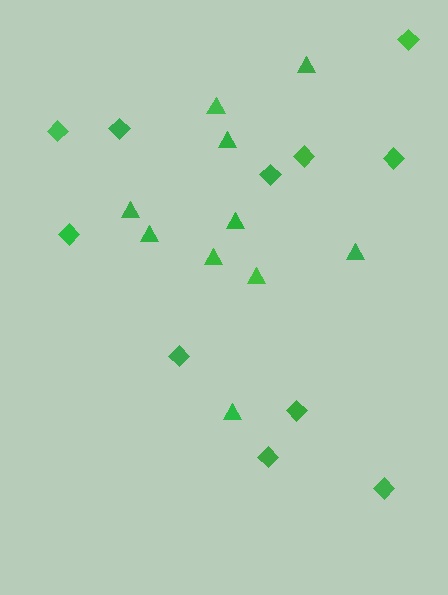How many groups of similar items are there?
There are 2 groups: one group of triangles (10) and one group of diamonds (11).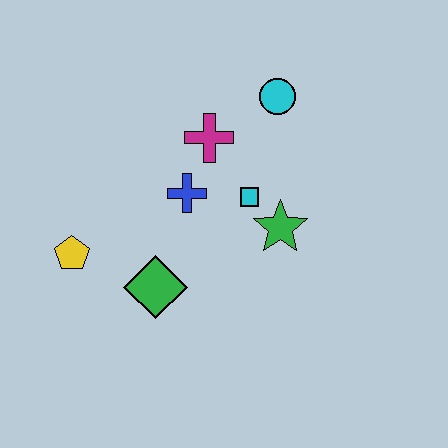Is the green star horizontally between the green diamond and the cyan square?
No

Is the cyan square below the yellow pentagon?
No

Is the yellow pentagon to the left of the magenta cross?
Yes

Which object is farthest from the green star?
The yellow pentagon is farthest from the green star.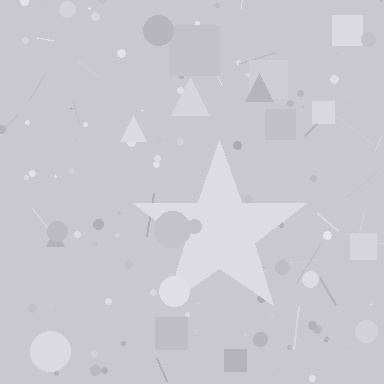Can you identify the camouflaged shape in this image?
The camouflaged shape is a star.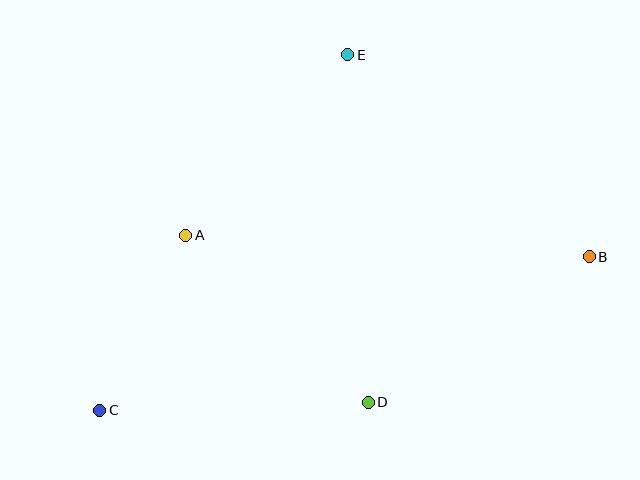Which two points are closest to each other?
Points A and C are closest to each other.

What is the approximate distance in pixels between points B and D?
The distance between B and D is approximately 265 pixels.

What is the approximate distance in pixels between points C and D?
The distance between C and D is approximately 268 pixels.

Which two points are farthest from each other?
Points B and C are farthest from each other.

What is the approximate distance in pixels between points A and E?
The distance between A and E is approximately 243 pixels.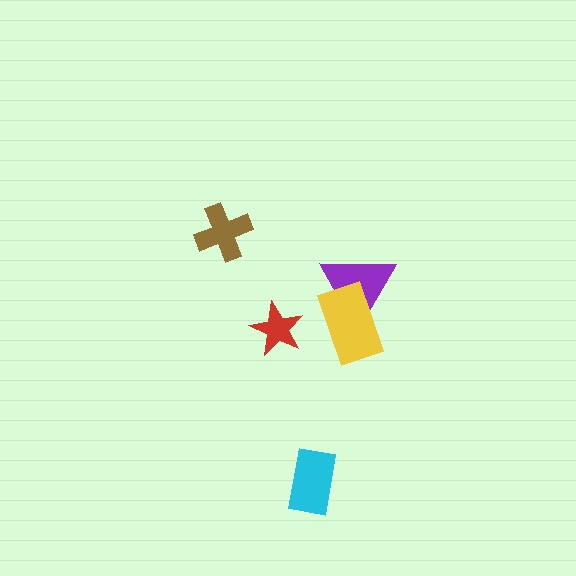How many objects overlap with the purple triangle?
1 object overlaps with the purple triangle.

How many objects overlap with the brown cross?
0 objects overlap with the brown cross.